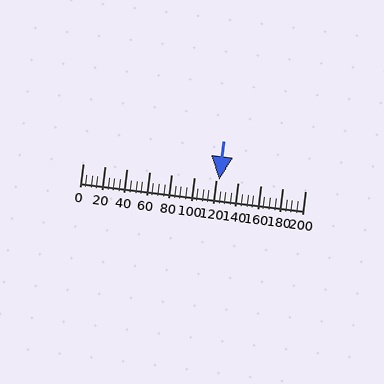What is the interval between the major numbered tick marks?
The major tick marks are spaced 20 units apart.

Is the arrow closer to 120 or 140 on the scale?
The arrow is closer to 120.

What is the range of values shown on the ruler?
The ruler shows values from 0 to 200.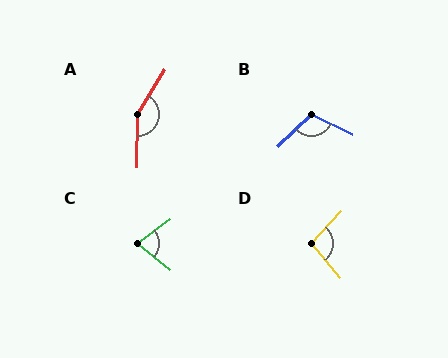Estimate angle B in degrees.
Approximately 110 degrees.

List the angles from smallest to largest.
C (76°), D (97°), B (110°), A (148°).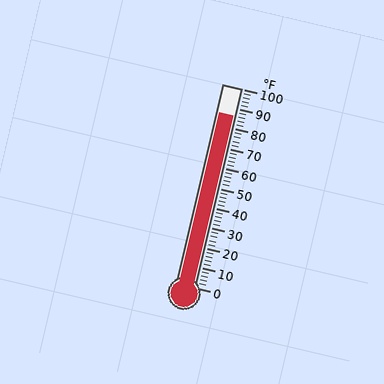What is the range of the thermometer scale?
The thermometer scale ranges from 0°F to 100°F.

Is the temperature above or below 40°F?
The temperature is above 40°F.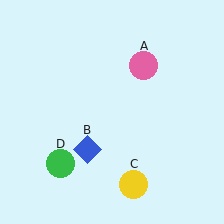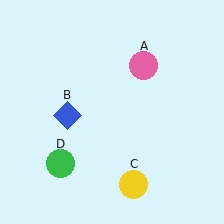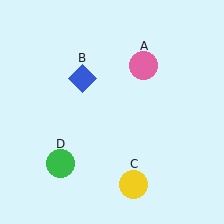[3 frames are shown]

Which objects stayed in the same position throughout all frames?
Pink circle (object A) and yellow circle (object C) and green circle (object D) remained stationary.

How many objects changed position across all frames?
1 object changed position: blue diamond (object B).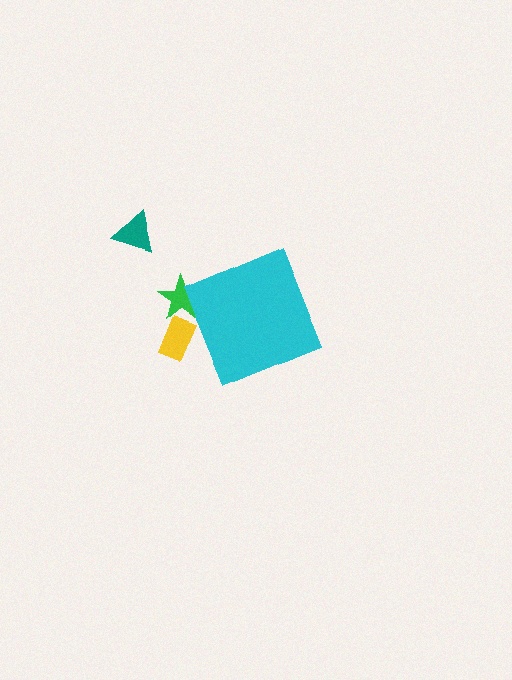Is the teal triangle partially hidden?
No, the teal triangle is fully visible.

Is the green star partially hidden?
Yes, the green star is partially hidden behind the cyan diamond.